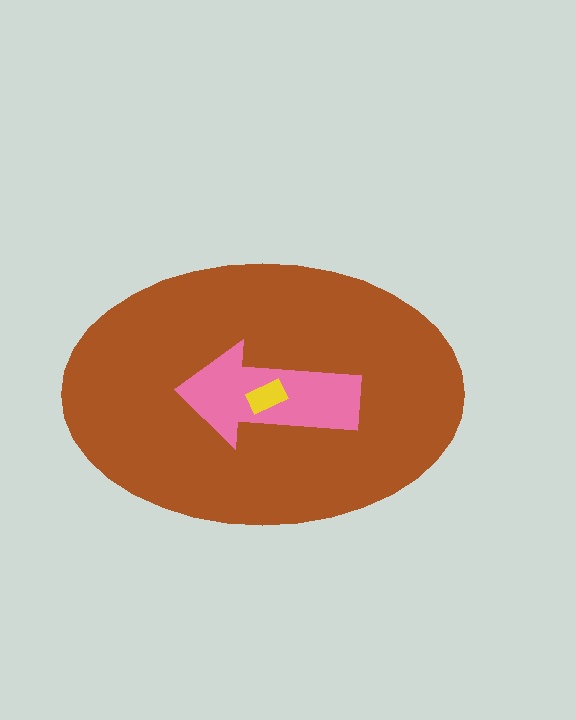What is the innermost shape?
The yellow rectangle.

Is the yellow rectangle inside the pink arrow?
Yes.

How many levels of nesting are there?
3.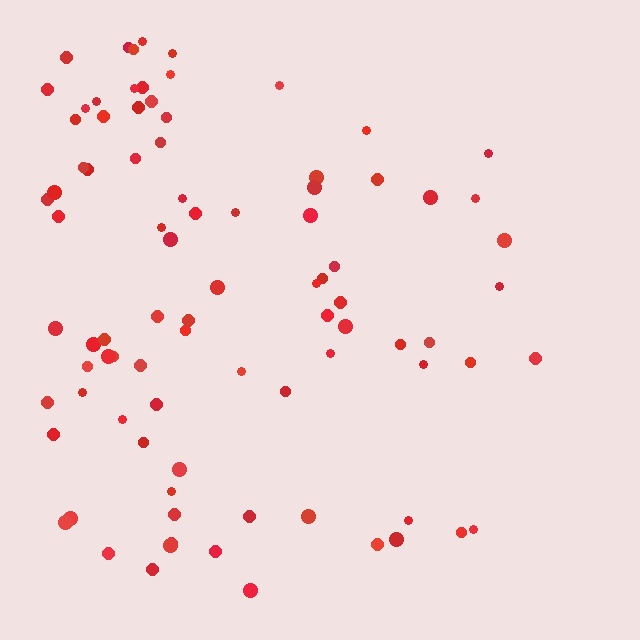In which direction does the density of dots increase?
From right to left, with the left side densest.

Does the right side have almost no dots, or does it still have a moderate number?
Still a moderate number, just noticeably fewer than the left.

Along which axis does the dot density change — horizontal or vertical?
Horizontal.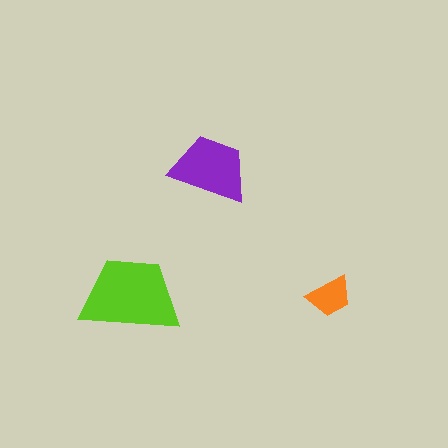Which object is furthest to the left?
The lime trapezoid is leftmost.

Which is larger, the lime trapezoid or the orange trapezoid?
The lime one.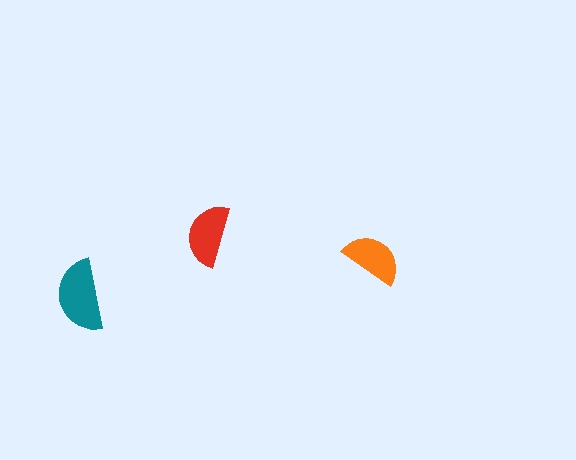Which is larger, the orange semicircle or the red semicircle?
The red one.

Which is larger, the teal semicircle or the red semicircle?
The teal one.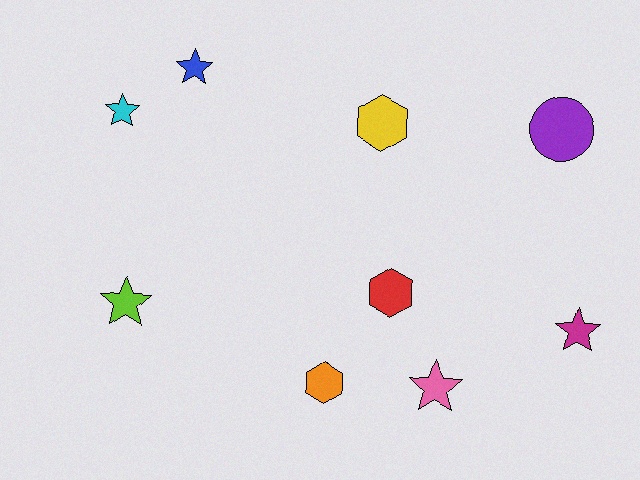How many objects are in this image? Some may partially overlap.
There are 9 objects.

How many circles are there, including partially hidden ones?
There is 1 circle.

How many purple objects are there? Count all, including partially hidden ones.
There is 1 purple object.